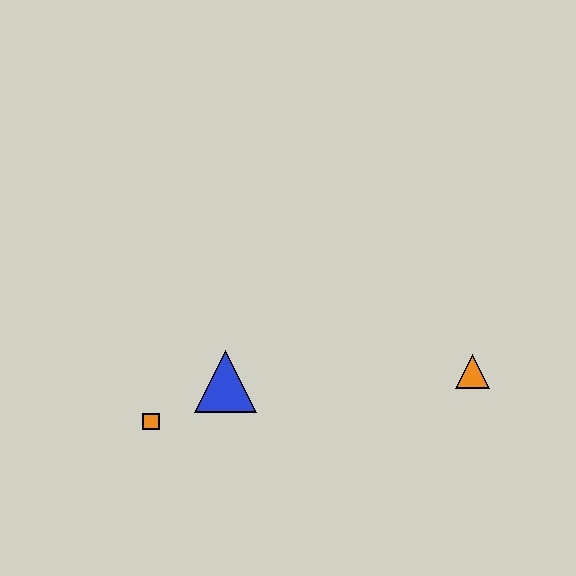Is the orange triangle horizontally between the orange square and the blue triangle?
No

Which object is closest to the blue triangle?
The orange square is closest to the blue triangle.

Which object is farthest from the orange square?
The orange triangle is farthest from the orange square.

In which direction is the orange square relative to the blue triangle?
The orange square is to the left of the blue triangle.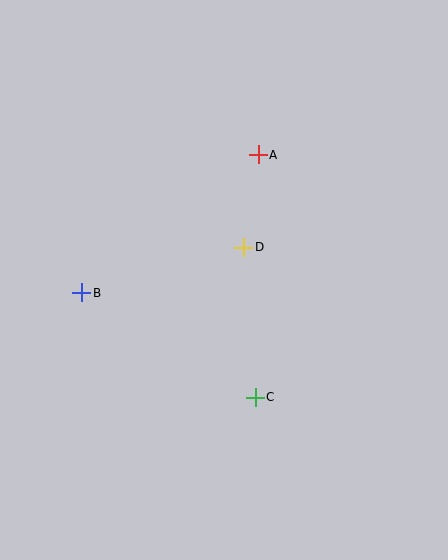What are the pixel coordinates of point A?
Point A is at (258, 155).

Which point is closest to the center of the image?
Point D at (244, 247) is closest to the center.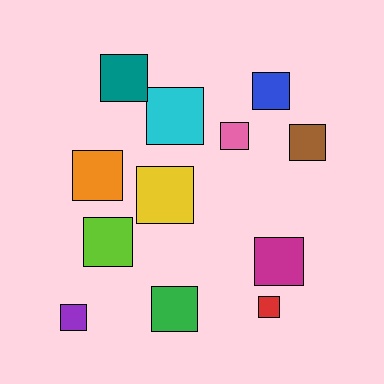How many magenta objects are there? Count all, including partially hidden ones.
There is 1 magenta object.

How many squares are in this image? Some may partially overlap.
There are 12 squares.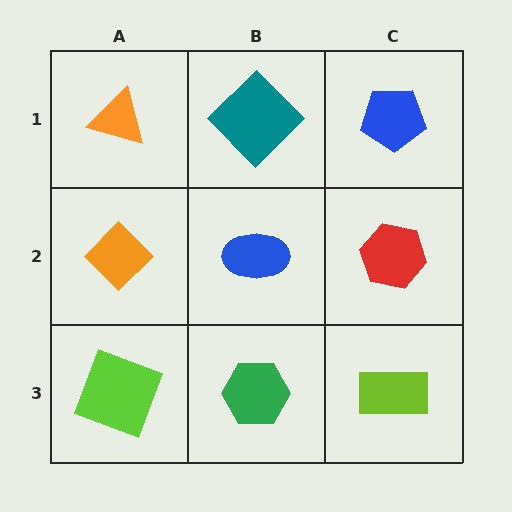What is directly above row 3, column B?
A blue ellipse.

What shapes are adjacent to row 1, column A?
An orange diamond (row 2, column A), a teal diamond (row 1, column B).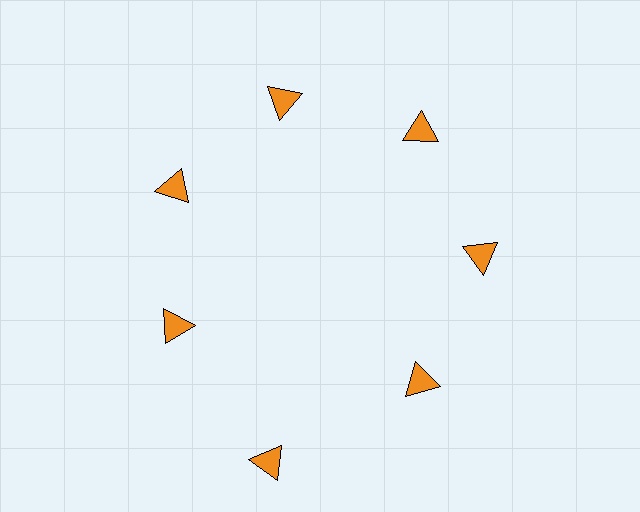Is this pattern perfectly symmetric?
No. The 7 orange triangles are arranged in a ring, but one element near the 6 o'clock position is pushed outward from the center, breaking the 7-fold rotational symmetry.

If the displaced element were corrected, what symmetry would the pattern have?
It would have 7-fold rotational symmetry — the pattern would map onto itself every 51 degrees.